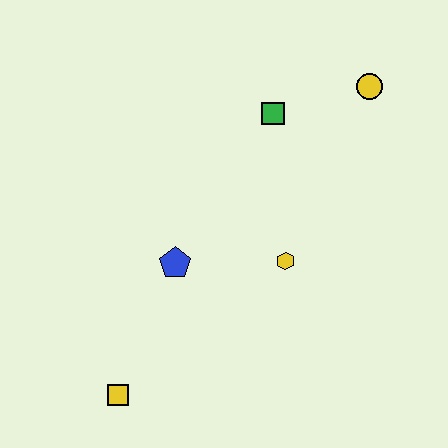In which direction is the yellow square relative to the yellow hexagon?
The yellow square is to the left of the yellow hexagon.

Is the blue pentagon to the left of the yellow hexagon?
Yes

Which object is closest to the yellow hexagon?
The blue pentagon is closest to the yellow hexagon.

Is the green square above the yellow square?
Yes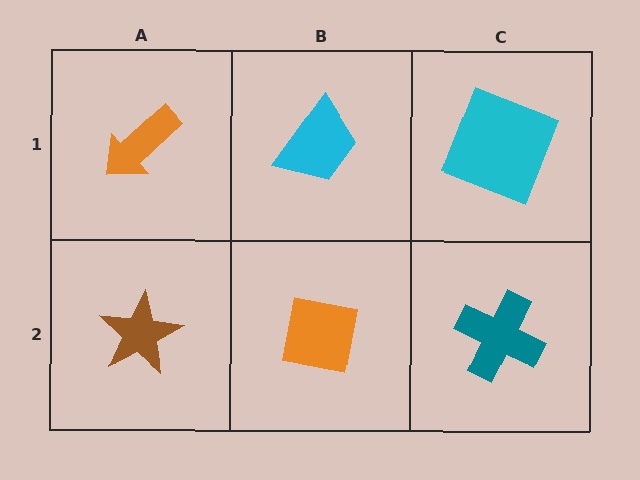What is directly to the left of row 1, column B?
An orange arrow.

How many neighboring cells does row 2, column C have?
2.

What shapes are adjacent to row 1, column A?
A brown star (row 2, column A), a cyan trapezoid (row 1, column B).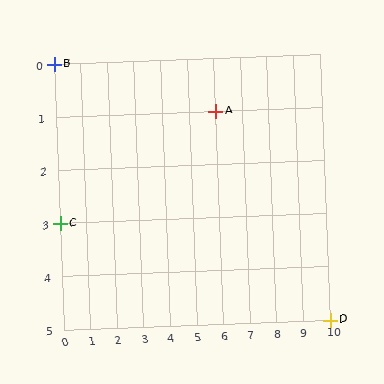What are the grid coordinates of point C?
Point C is at grid coordinates (0, 3).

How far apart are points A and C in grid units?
Points A and C are 6 columns and 2 rows apart (about 6.3 grid units diagonally).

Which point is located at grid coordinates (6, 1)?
Point A is at (6, 1).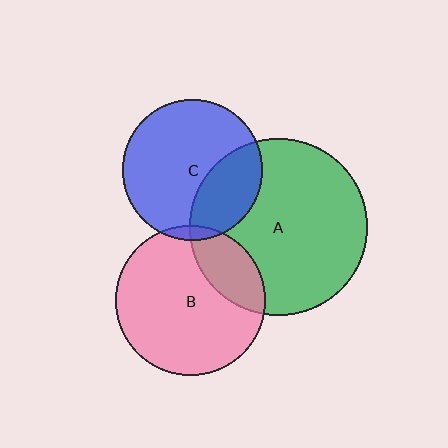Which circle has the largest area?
Circle A (green).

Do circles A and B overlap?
Yes.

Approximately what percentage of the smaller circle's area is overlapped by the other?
Approximately 20%.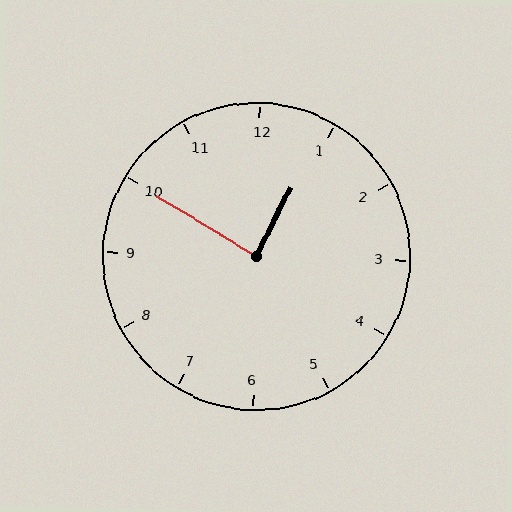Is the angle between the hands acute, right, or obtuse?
It is right.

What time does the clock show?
12:50.